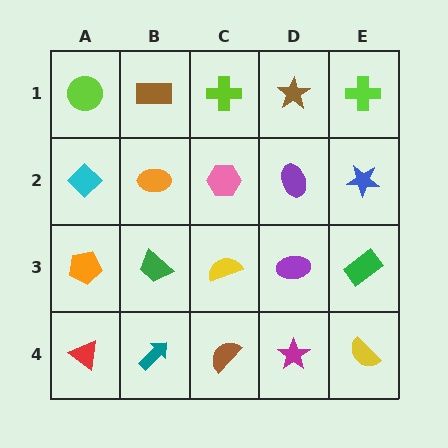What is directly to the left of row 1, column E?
A brown star.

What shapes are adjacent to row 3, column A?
A cyan diamond (row 2, column A), a red triangle (row 4, column A), a green trapezoid (row 3, column B).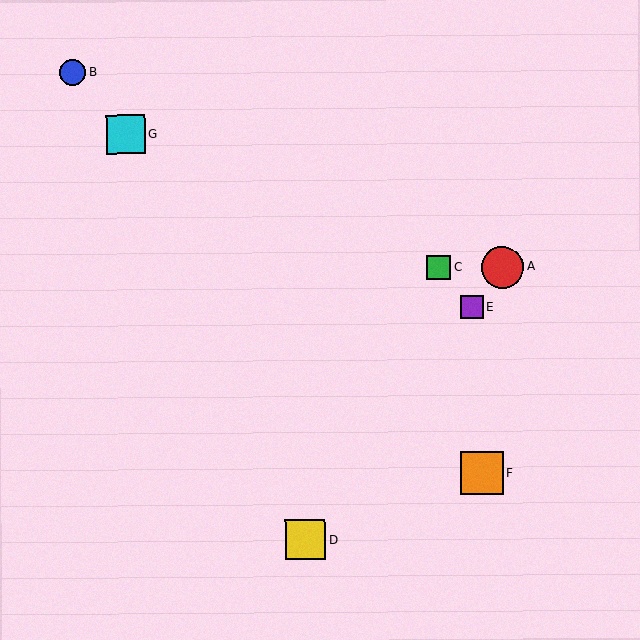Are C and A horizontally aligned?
Yes, both are at y≈267.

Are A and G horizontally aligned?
No, A is at y≈267 and G is at y≈134.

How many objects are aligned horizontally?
2 objects (A, C) are aligned horizontally.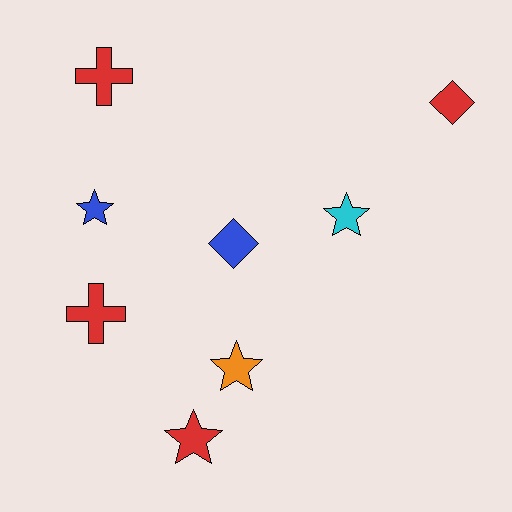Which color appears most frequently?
Red, with 4 objects.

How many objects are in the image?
There are 8 objects.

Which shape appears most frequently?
Star, with 4 objects.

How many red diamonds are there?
There is 1 red diamond.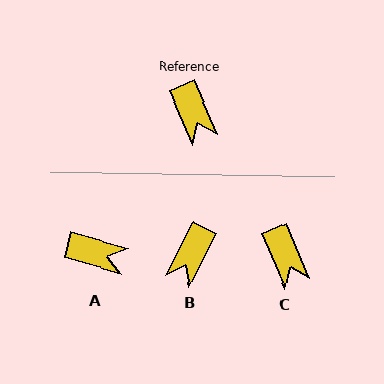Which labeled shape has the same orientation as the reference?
C.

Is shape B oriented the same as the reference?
No, it is off by about 50 degrees.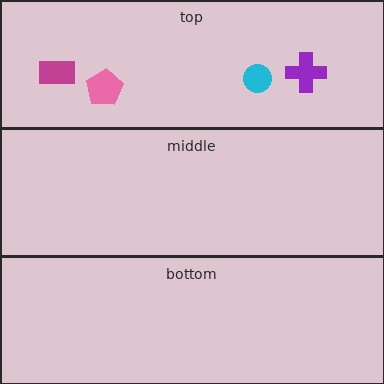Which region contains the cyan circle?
The top region.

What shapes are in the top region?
The cyan circle, the pink pentagon, the magenta rectangle, the purple cross.